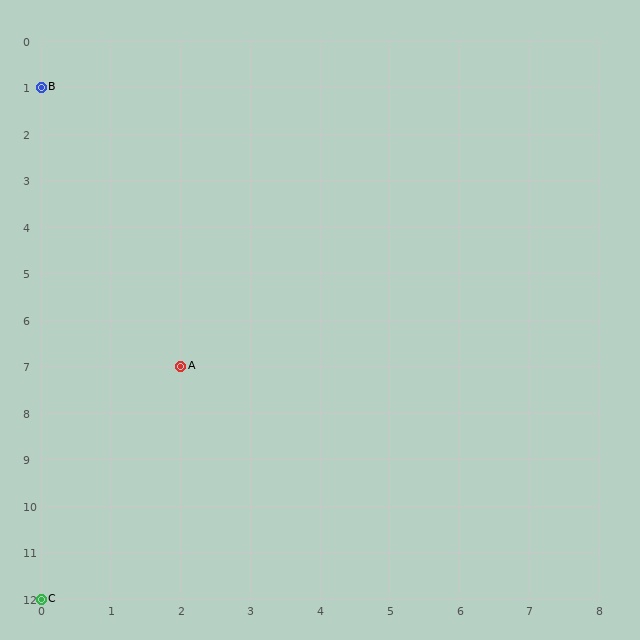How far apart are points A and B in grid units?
Points A and B are 2 columns and 6 rows apart (about 6.3 grid units diagonally).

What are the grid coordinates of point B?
Point B is at grid coordinates (0, 1).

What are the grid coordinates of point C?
Point C is at grid coordinates (0, 12).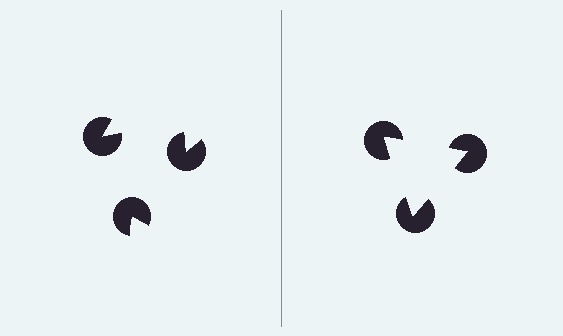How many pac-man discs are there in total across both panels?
6 — 3 on each side.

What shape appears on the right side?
An illusory triangle.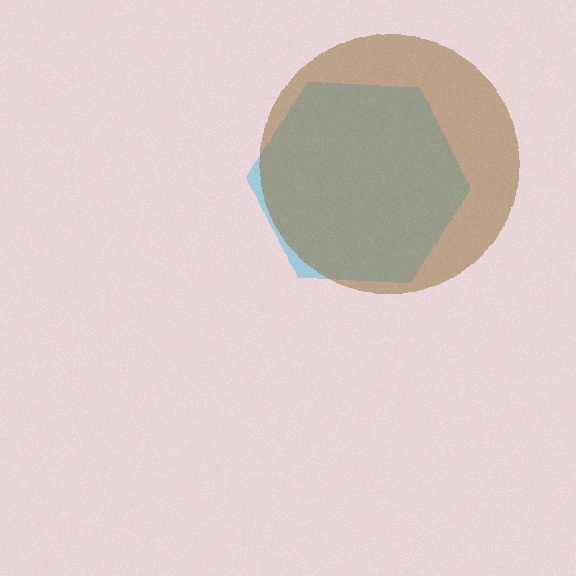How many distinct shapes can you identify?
There are 2 distinct shapes: a cyan hexagon, a brown circle.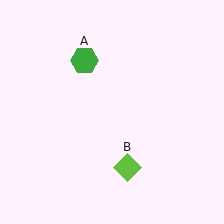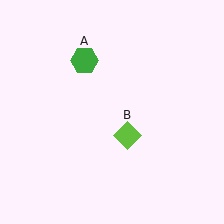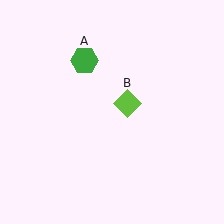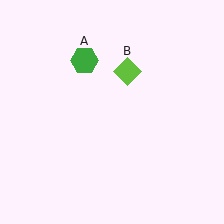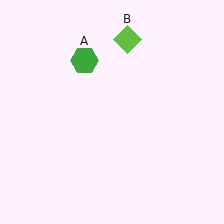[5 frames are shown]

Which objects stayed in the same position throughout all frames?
Green hexagon (object A) remained stationary.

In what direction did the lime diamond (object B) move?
The lime diamond (object B) moved up.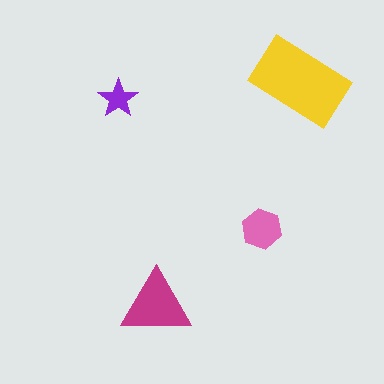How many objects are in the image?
There are 4 objects in the image.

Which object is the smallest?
The purple star.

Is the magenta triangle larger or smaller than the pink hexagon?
Larger.